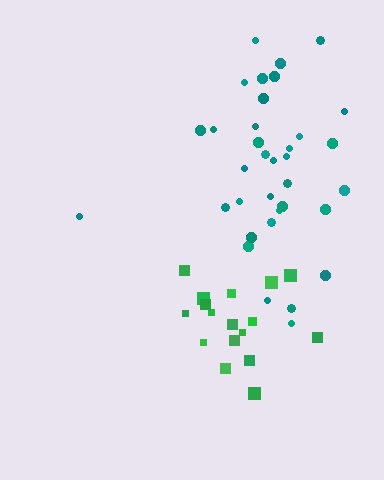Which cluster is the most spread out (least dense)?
Teal.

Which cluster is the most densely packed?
Green.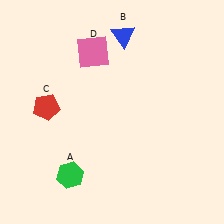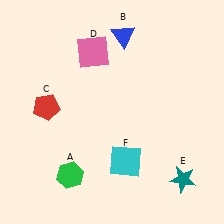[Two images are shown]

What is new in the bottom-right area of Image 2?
A cyan square (F) was added in the bottom-right area of Image 2.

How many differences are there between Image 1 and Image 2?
There are 2 differences between the two images.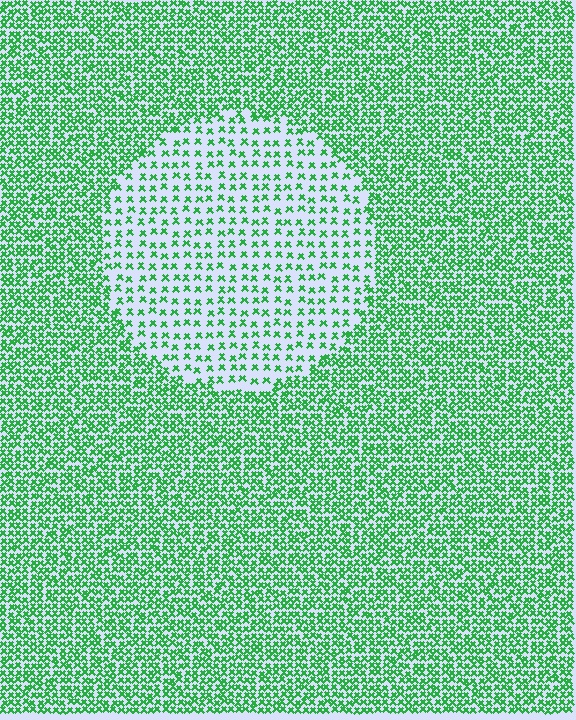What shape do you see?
I see a circle.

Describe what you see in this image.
The image contains small green elements arranged at two different densities. A circle-shaped region is visible where the elements are less densely packed than the surrounding area.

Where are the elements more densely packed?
The elements are more densely packed outside the circle boundary.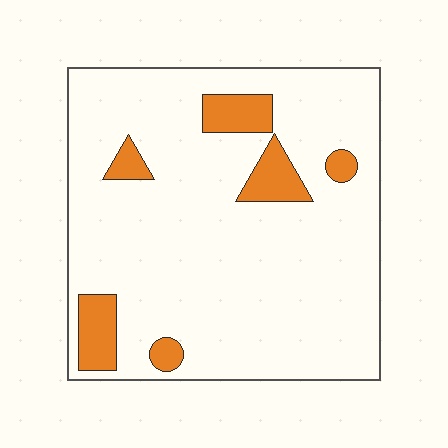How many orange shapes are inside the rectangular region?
6.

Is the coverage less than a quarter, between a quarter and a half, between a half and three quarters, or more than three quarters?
Less than a quarter.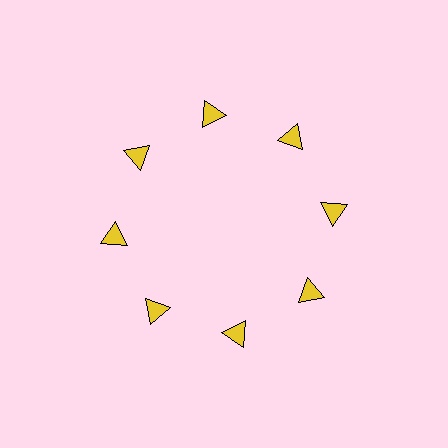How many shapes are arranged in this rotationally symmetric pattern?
There are 8 shapes, arranged in 8 groups of 1.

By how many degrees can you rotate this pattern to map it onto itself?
The pattern maps onto itself every 45 degrees of rotation.